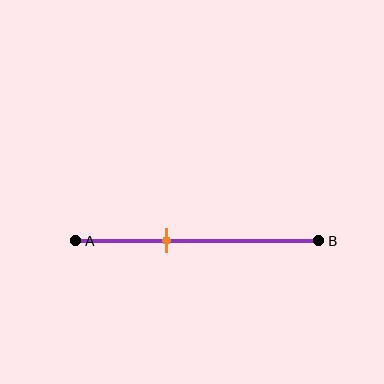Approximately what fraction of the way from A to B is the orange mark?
The orange mark is approximately 35% of the way from A to B.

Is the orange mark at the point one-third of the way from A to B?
No, the mark is at about 35% from A, not at the 33% one-third point.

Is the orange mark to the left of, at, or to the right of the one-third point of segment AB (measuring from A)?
The orange mark is to the right of the one-third point of segment AB.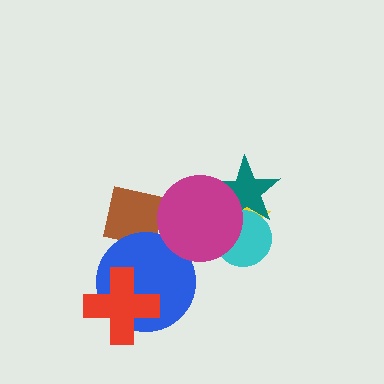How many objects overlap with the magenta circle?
3 objects overlap with the magenta circle.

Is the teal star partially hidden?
Yes, it is partially covered by another shape.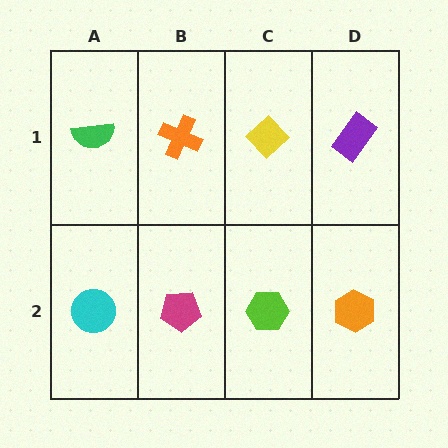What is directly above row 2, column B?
An orange cross.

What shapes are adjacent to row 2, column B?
An orange cross (row 1, column B), a cyan circle (row 2, column A), a lime hexagon (row 2, column C).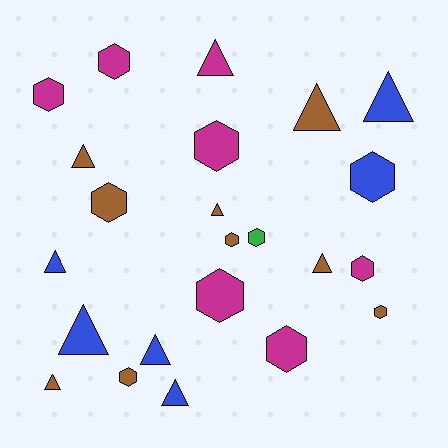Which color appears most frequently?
Brown, with 9 objects.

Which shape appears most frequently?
Hexagon, with 12 objects.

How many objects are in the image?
There are 23 objects.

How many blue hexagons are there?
There is 1 blue hexagon.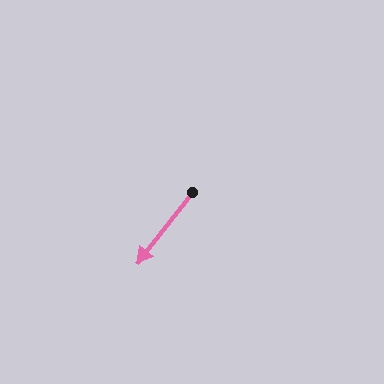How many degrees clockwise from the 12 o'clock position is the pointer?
Approximately 218 degrees.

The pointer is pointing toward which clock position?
Roughly 7 o'clock.